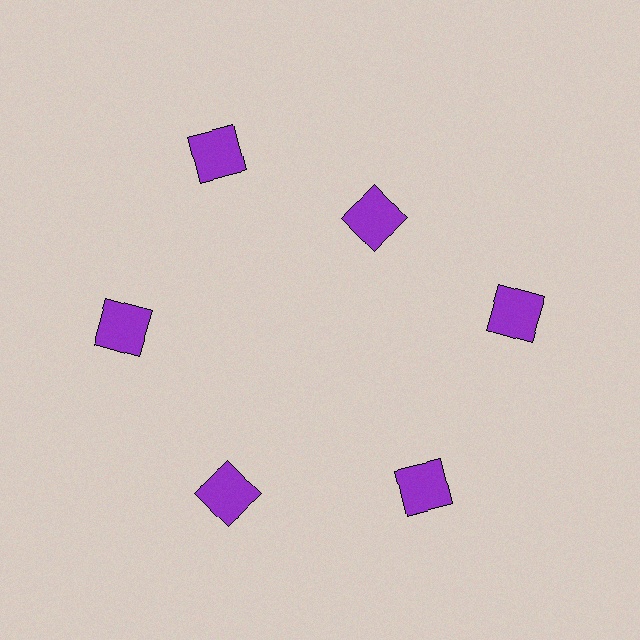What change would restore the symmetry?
The symmetry would be restored by moving it outward, back onto the ring so that all 6 squares sit at equal angles and equal distance from the center.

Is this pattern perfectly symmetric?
No. The 6 purple squares are arranged in a ring, but one element near the 1 o'clock position is pulled inward toward the center, breaking the 6-fold rotational symmetry.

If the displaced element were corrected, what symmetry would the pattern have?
It would have 6-fold rotational symmetry — the pattern would map onto itself every 60 degrees.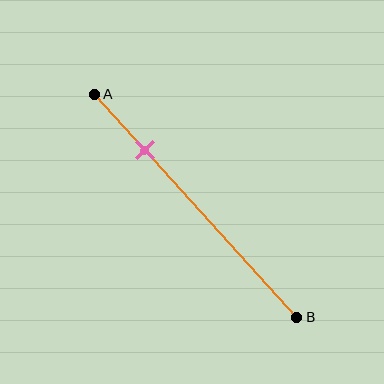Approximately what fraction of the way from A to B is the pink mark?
The pink mark is approximately 25% of the way from A to B.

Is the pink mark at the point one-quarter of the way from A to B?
Yes, the mark is approximately at the one-quarter point.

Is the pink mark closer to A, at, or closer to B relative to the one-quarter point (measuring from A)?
The pink mark is approximately at the one-quarter point of segment AB.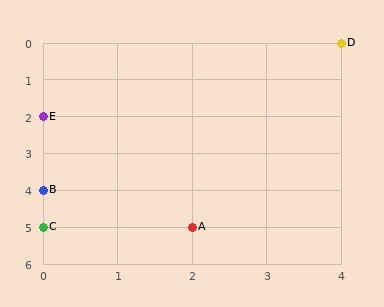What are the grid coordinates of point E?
Point E is at grid coordinates (0, 2).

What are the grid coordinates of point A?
Point A is at grid coordinates (2, 5).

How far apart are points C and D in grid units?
Points C and D are 4 columns and 5 rows apart (about 6.4 grid units diagonally).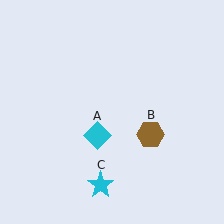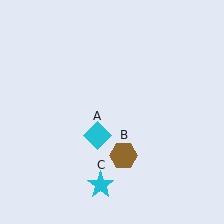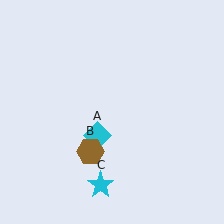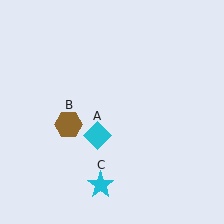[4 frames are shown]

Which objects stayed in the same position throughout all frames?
Cyan diamond (object A) and cyan star (object C) remained stationary.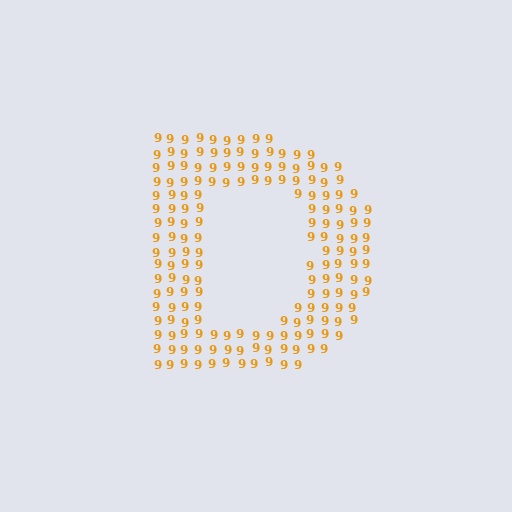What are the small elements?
The small elements are digit 9's.